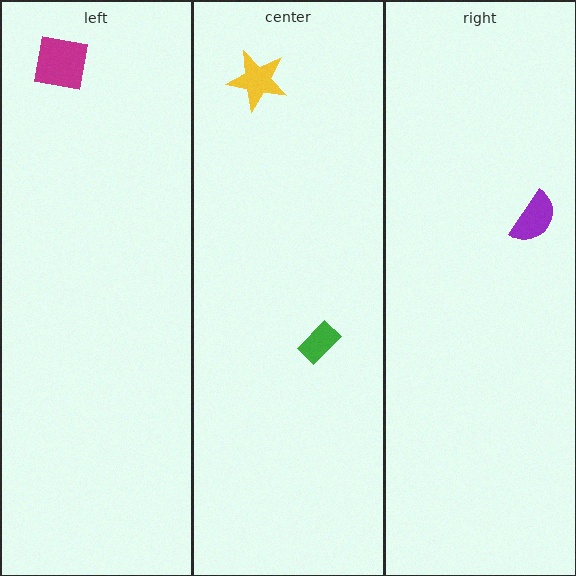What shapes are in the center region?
The yellow star, the green rectangle.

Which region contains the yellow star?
The center region.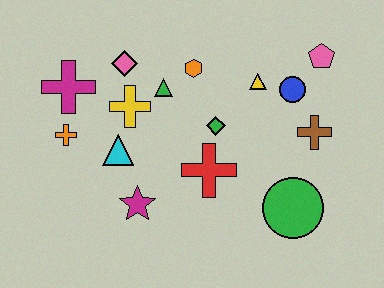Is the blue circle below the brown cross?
No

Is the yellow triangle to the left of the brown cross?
Yes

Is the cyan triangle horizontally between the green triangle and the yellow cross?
No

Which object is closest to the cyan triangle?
The yellow cross is closest to the cyan triangle.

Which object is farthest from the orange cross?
The pink pentagon is farthest from the orange cross.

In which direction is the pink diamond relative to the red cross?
The pink diamond is above the red cross.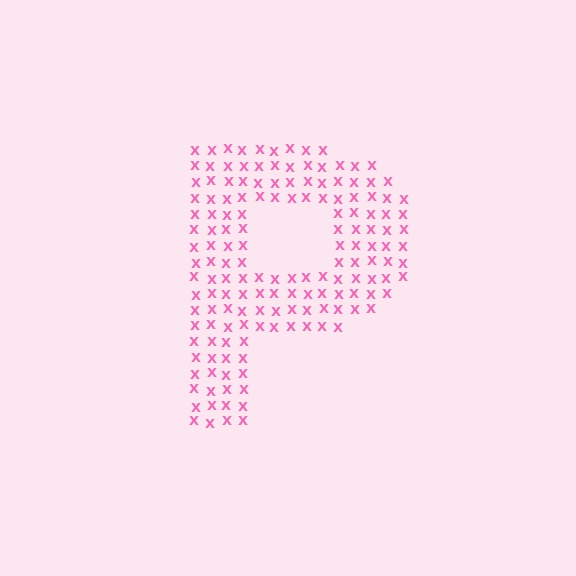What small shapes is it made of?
It is made of small letter X's.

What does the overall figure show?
The overall figure shows the letter P.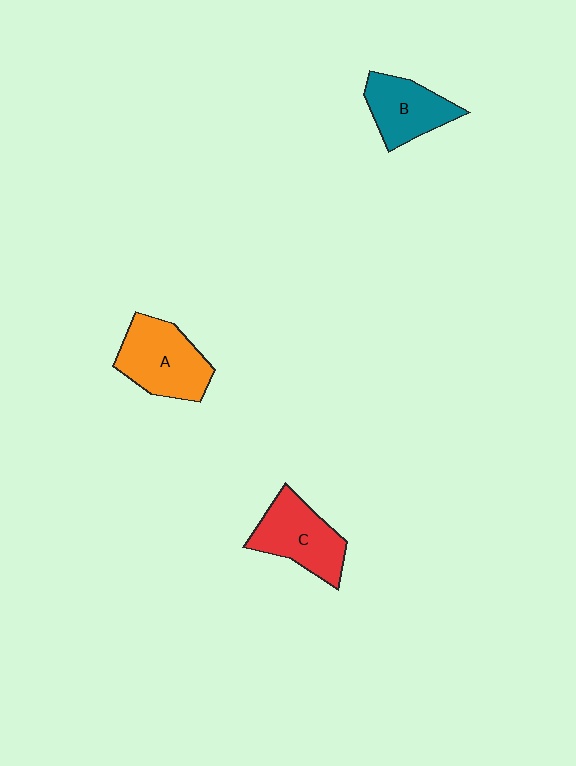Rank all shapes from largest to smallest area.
From largest to smallest: A (orange), C (red), B (teal).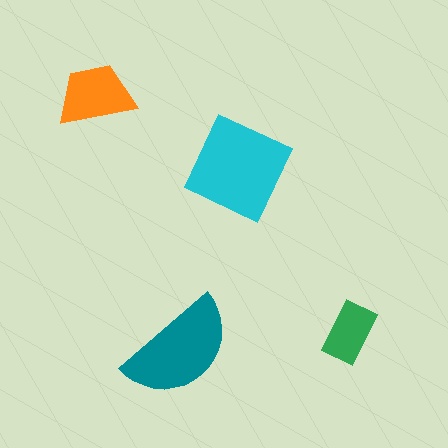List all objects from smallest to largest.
The green rectangle, the orange trapezoid, the teal semicircle, the cyan square.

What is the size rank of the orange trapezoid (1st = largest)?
3rd.